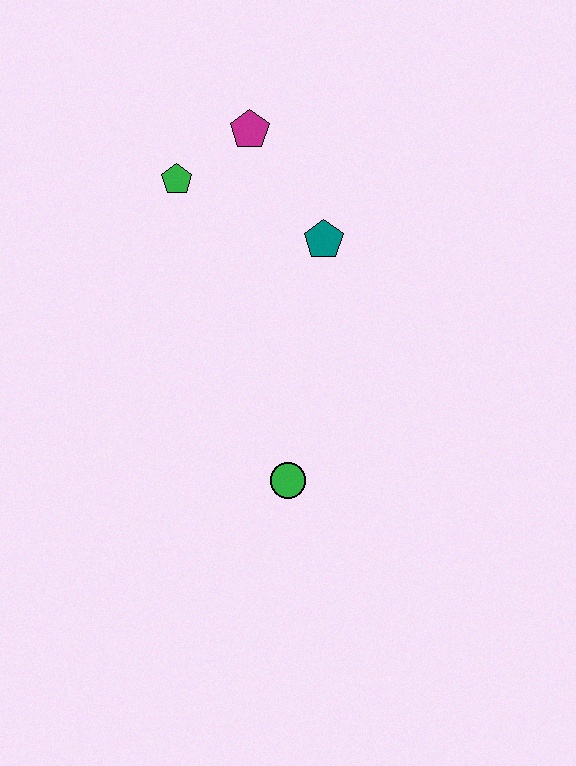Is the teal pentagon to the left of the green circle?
No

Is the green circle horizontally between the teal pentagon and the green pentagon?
Yes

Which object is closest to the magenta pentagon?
The green pentagon is closest to the magenta pentagon.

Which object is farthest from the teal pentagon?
The green circle is farthest from the teal pentagon.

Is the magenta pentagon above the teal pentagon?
Yes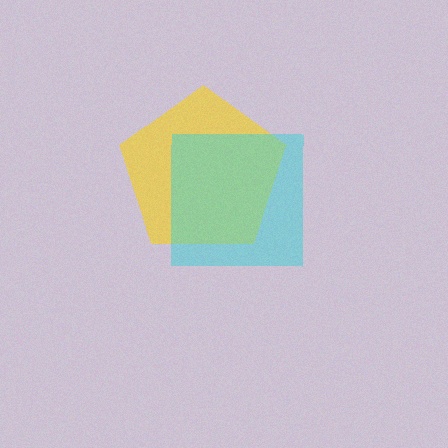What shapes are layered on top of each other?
The layered shapes are: a yellow pentagon, a cyan square.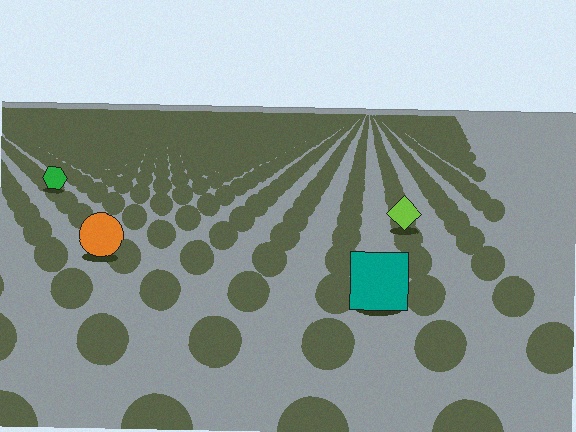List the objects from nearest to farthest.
From nearest to farthest: the teal square, the orange circle, the lime diamond, the green hexagon.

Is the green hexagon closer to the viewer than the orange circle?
No. The orange circle is closer — you can tell from the texture gradient: the ground texture is coarser near it.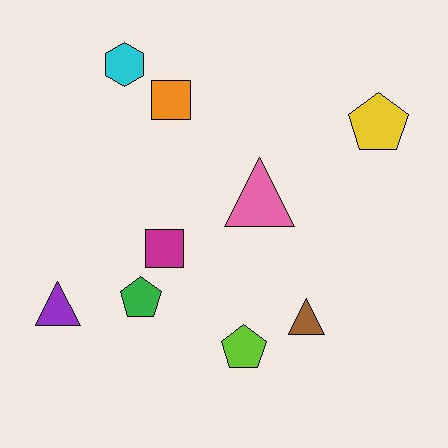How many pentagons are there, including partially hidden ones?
There are 3 pentagons.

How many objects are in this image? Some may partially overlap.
There are 9 objects.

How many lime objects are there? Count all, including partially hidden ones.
There is 1 lime object.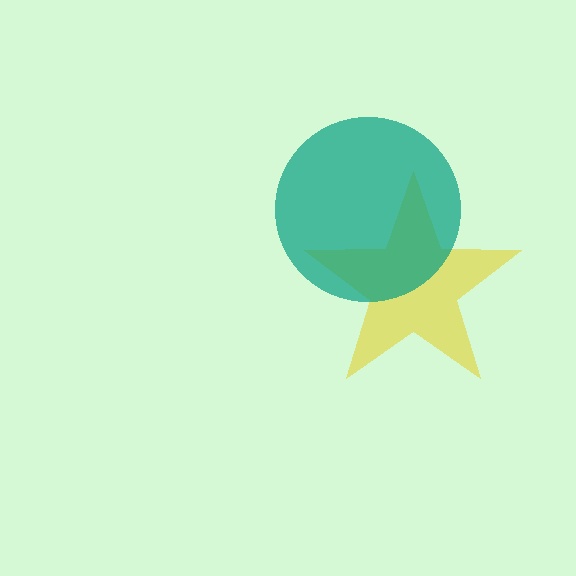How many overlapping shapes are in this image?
There are 2 overlapping shapes in the image.